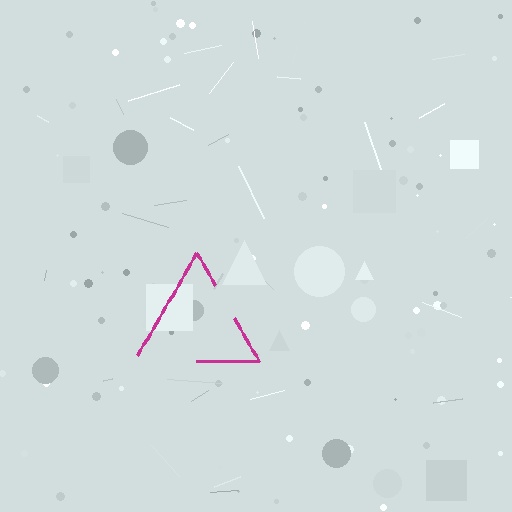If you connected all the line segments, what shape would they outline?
They would outline a triangle.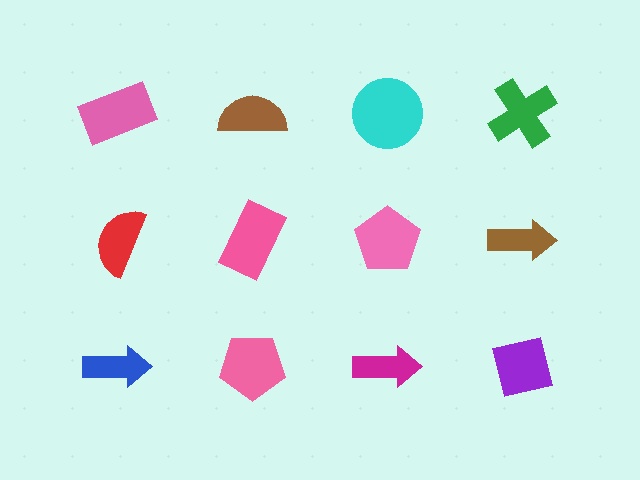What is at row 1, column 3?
A cyan circle.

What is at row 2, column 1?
A red semicircle.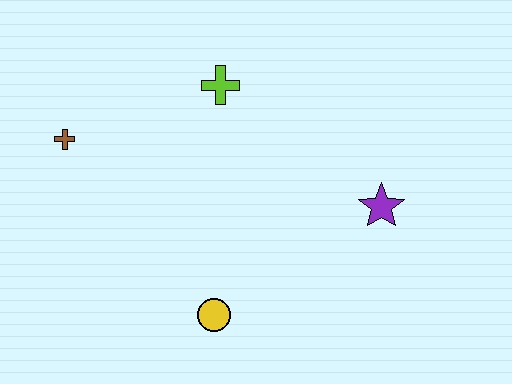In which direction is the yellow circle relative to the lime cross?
The yellow circle is below the lime cross.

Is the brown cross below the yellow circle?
No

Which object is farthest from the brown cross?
The purple star is farthest from the brown cross.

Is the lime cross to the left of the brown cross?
No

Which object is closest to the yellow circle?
The purple star is closest to the yellow circle.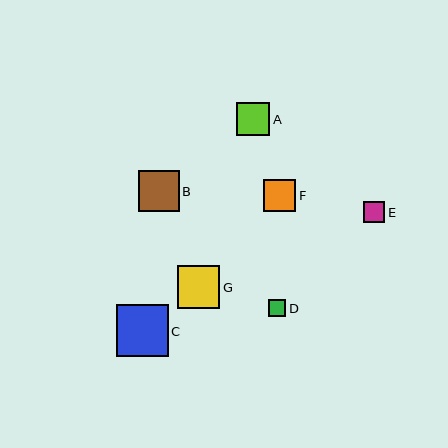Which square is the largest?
Square C is the largest with a size of approximately 51 pixels.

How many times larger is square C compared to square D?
Square C is approximately 3.0 times the size of square D.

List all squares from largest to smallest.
From largest to smallest: C, G, B, A, F, E, D.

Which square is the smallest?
Square D is the smallest with a size of approximately 17 pixels.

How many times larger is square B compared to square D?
Square B is approximately 2.3 times the size of square D.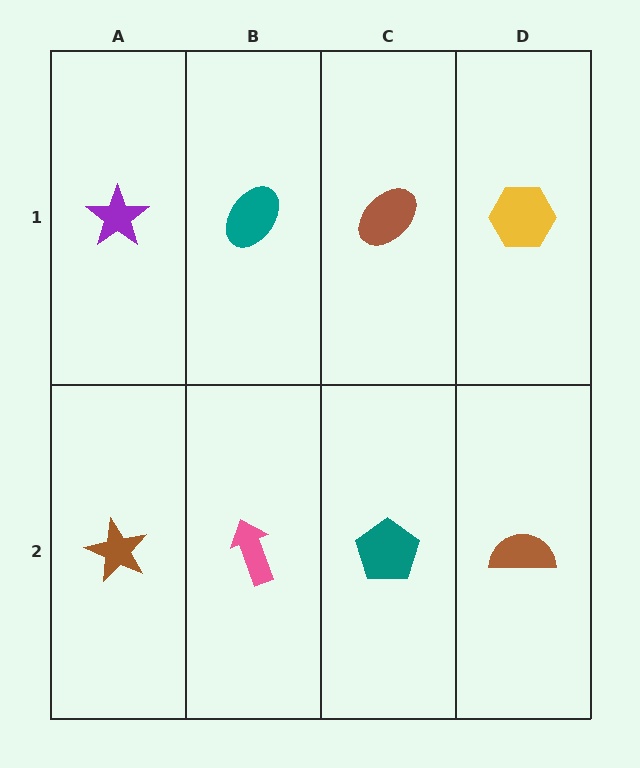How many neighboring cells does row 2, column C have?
3.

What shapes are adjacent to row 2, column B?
A teal ellipse (row 1, column B), a brown star (row 2, column A), a teal pentagon (row 2, column C).